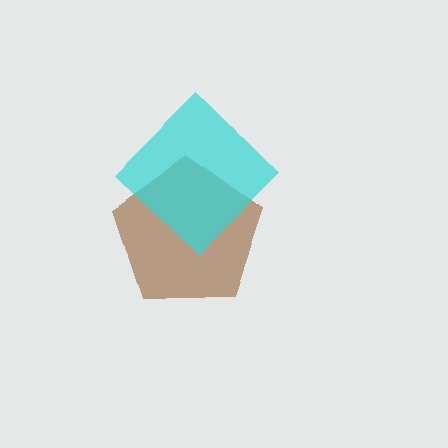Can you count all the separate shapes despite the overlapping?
Yes, there are 2 separate shapes.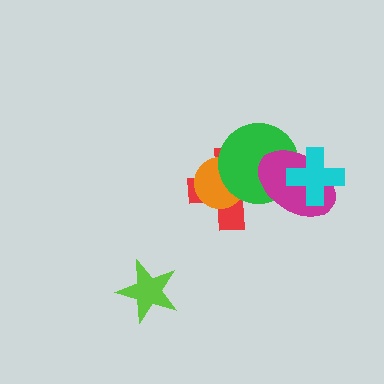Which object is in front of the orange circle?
The green circle is in front of the orange circle.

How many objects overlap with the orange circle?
2 objects overlap with the orange circle.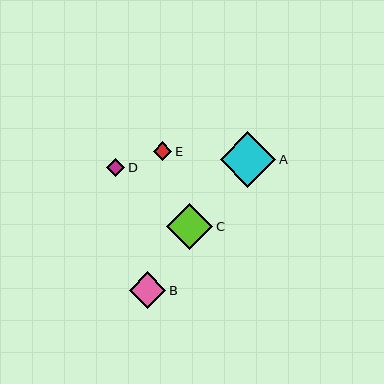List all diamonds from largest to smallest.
From largest to smallest: A, C, B, E, D.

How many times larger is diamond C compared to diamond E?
Diamond C is approximately 2.4 times the size of diamond E.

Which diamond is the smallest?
Diamond D is the smallest with a size of approximately 18 pixels.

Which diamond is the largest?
Diamond A is the largest with a size of approximately 56 pixels.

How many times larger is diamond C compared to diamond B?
Diamond C is approximately 1.3 times the size of diamond B.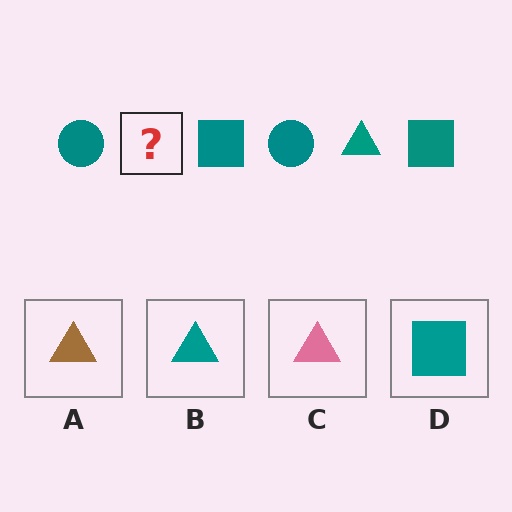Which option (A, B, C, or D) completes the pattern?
B.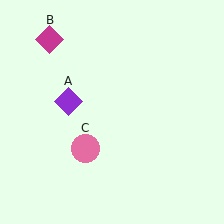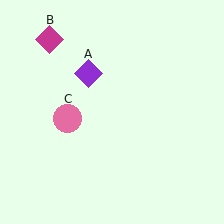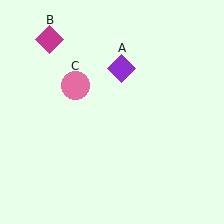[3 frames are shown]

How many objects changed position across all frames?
2 objects changed position: purple diamond (object A), pink circle (object C).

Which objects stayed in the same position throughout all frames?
Magenta diamond (object B) remained stationary.